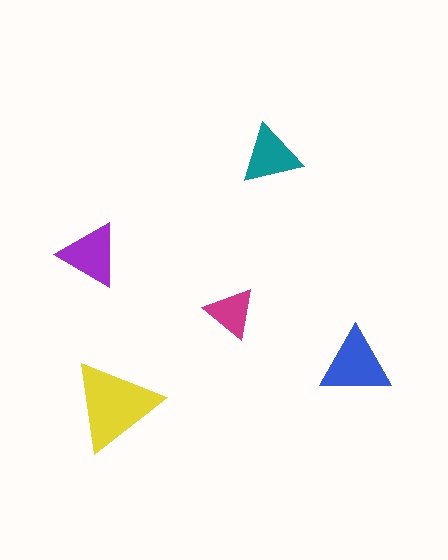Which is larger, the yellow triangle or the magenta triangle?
The yellow one.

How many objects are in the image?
There are 5 objects in the image.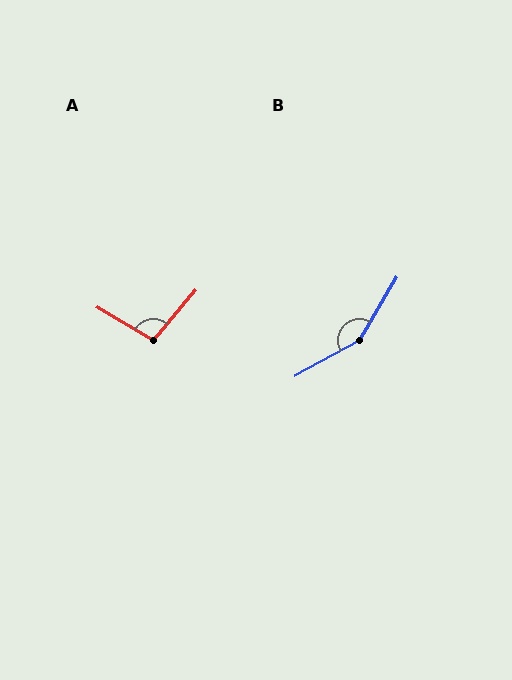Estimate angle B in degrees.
Approximately 150 degrees.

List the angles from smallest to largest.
A (100°), B (150°).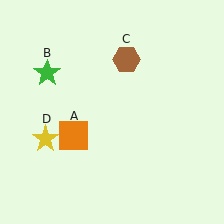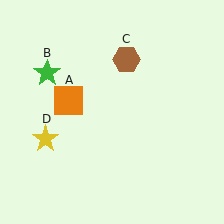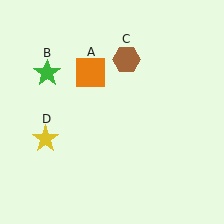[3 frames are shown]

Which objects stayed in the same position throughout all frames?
Green star (object B) and brown hexagon (object C) and yellow star (object D) remained stationary.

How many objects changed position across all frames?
1 object changed position: orange square (object A).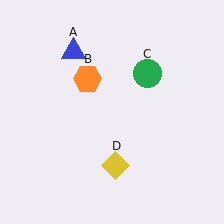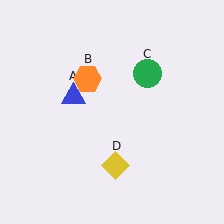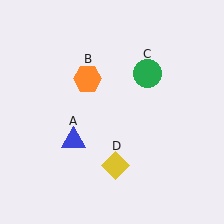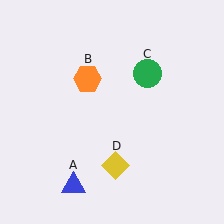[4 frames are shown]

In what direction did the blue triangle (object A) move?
The blue triangle (object A) moved down.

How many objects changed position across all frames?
1 object changed position: blue triangle (object A).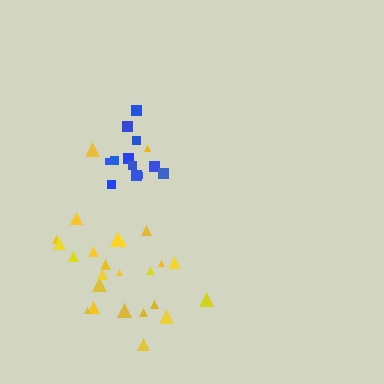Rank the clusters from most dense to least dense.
blue, yellow.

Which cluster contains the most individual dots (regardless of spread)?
Yellow (25).